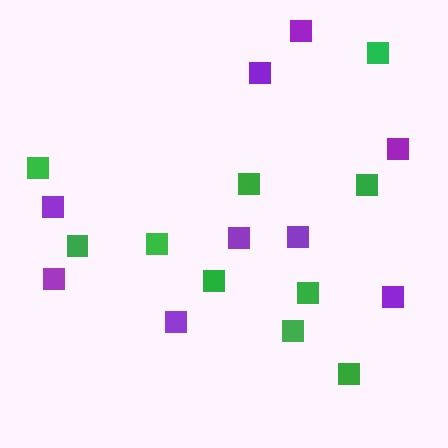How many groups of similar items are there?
There are 2 groups: one group of purple squares (9) and one group of green squares (10).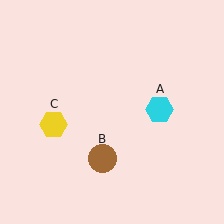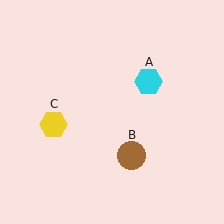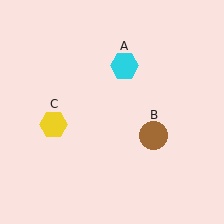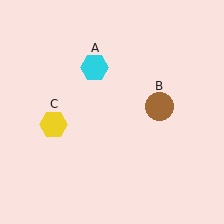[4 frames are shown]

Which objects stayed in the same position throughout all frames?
Yellow hexagon (object C) remained stationary.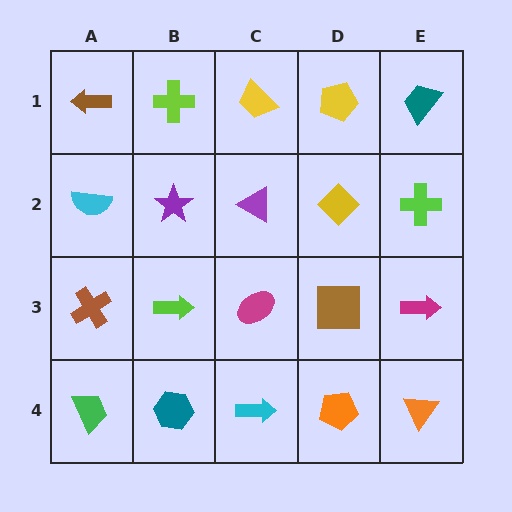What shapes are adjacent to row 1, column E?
A lime cross (row 2, column E), a yellow pentagon (row 1, column D).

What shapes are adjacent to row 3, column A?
A cyan semicircle (row 2, column A), a green trapezoid (row 4, column A), a lime arrow (row 3, column B).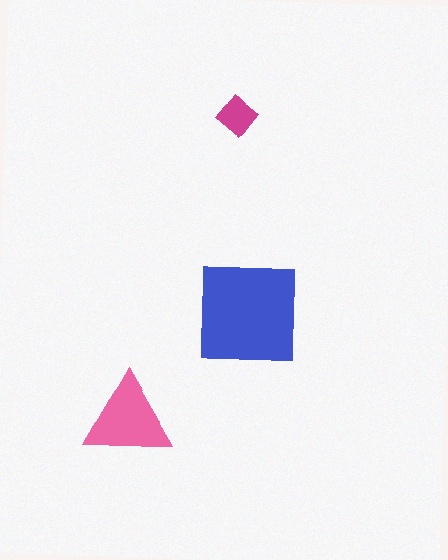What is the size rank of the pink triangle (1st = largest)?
2nd.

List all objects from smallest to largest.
The magenta diamond, the pink triangle, the blue square.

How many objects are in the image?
There are 3 objects in the image.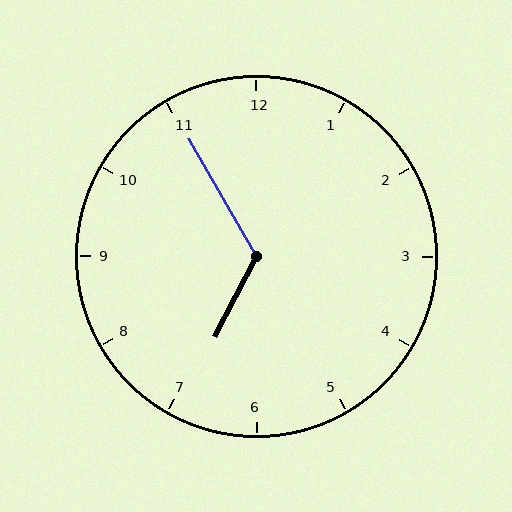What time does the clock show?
6:55.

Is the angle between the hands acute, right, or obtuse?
It is obtuse.